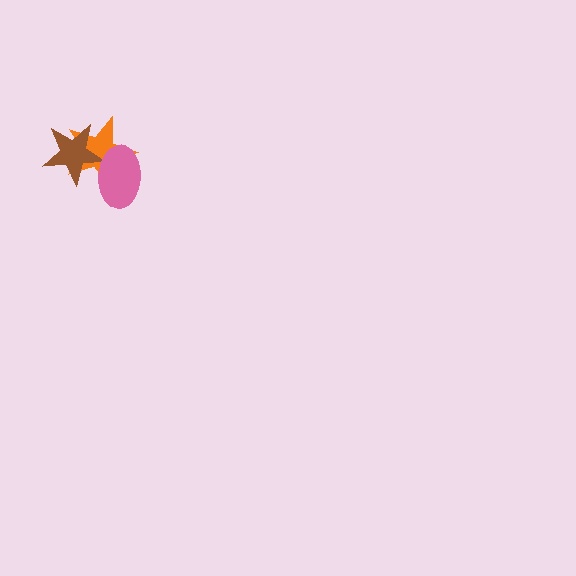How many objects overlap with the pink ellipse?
2 objects overlap with the pink ellipse.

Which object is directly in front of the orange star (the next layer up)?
The brown star is directly in front of the orange star.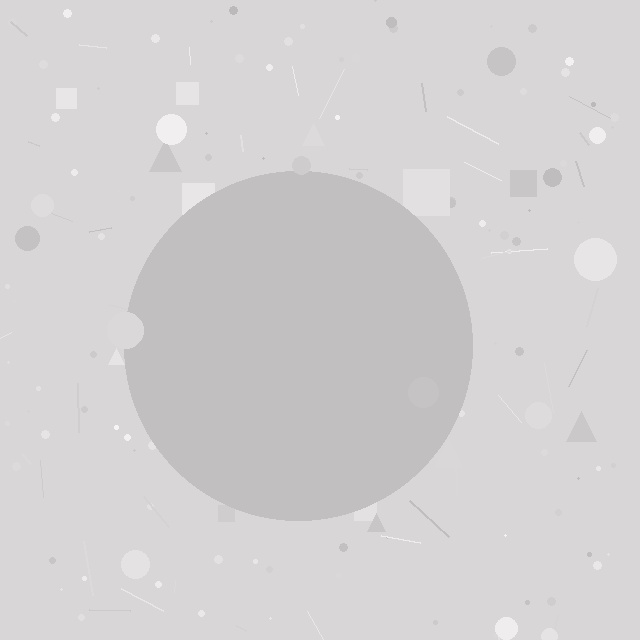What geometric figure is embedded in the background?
A circle is embedded in the background.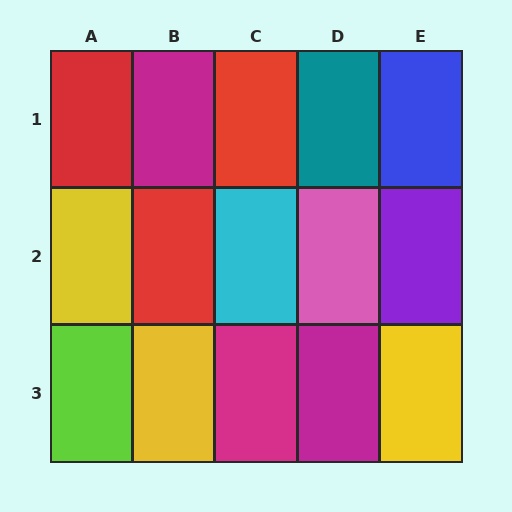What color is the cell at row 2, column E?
Purple.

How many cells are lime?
1 cell is lime.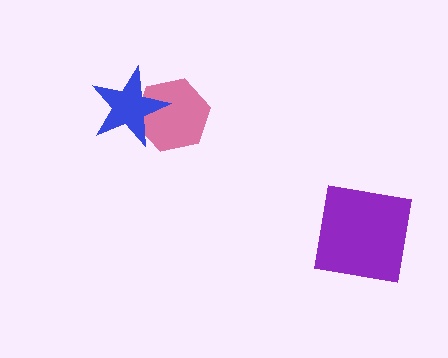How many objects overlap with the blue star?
1 object overlaps with the blue star.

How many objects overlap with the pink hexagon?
1 object overlaps with the pink hexagon.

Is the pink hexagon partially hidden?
Yes, it is partially covered by another shape.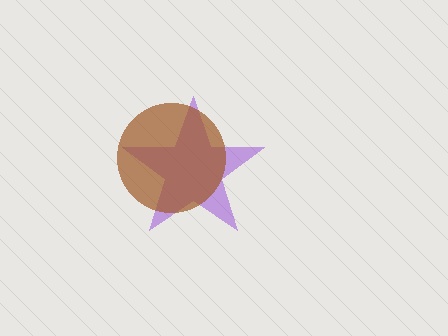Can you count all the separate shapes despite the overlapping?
Yes, there are 2 separate shapes.